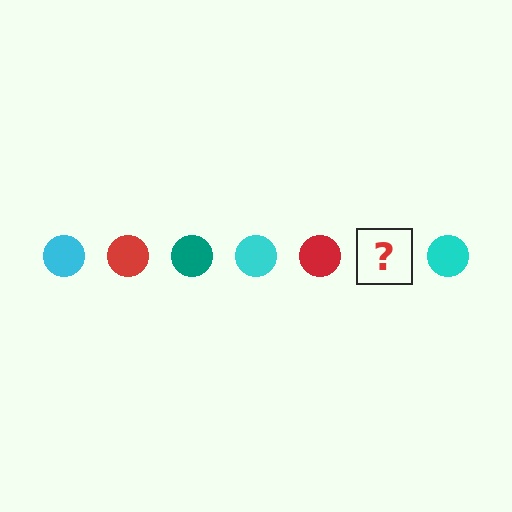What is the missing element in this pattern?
The missing element is a teal circle.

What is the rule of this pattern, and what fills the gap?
The rule is that the pattern cycles through cyan, red, teal circles. The gap should be filled with a teal circle.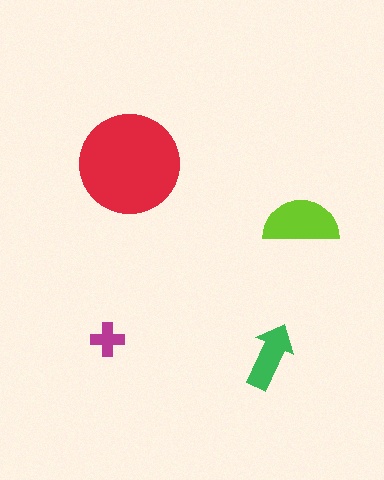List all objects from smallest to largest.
The magenta cross, the green arrow, the lime semicircle, the red circle.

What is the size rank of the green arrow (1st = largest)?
3rd.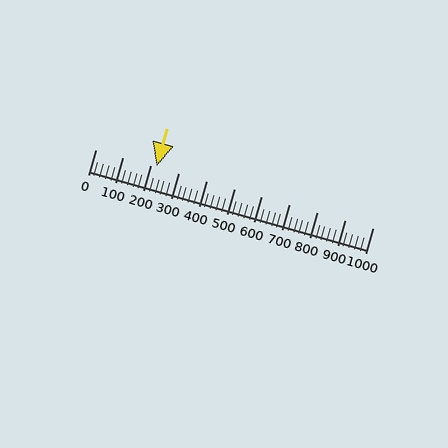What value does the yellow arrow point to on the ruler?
The yellow arrow points to approximately 220.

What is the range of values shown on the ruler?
The ruler shows values from 0 to 1000.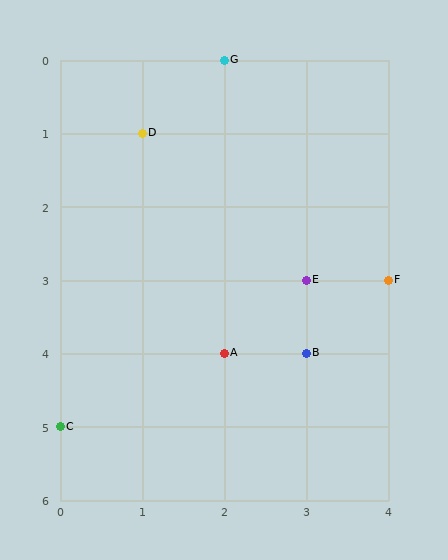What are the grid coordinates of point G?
Point G is at grid coordinates (2, 0).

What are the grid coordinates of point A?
Point A is at grid coordinates (2, 4).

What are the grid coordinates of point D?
Point D is at grid coordinates (1, 1).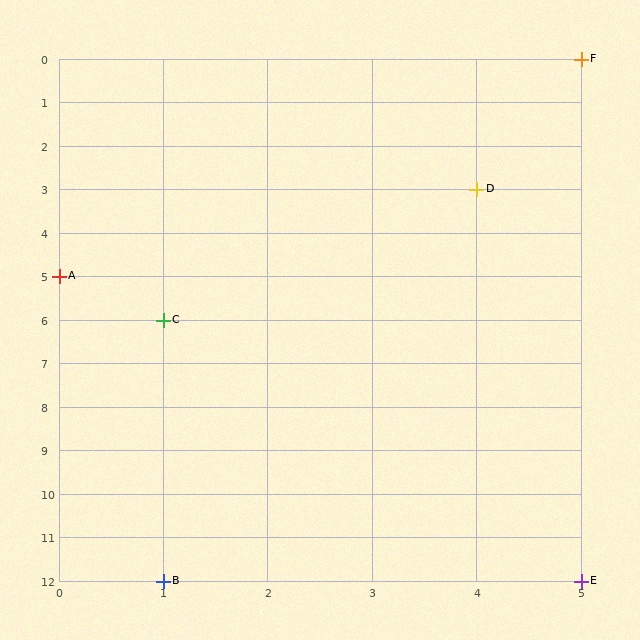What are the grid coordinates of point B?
Point B is at grid coordinates (1, 12).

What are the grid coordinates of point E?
Point E is at grid coordinates (5, 12).